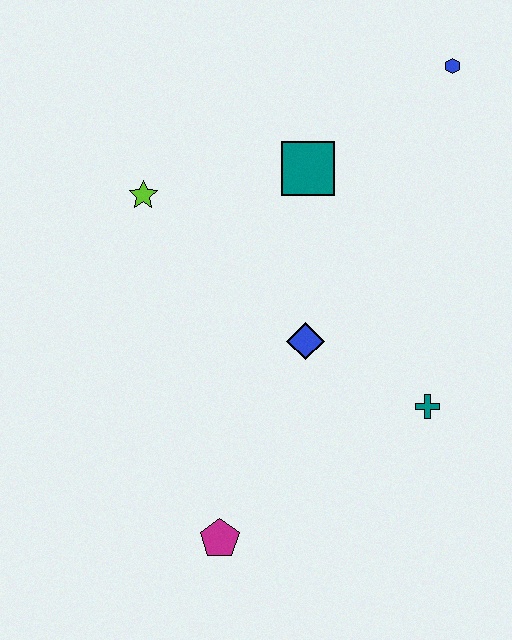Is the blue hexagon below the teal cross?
No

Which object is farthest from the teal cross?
The lime star is farthest from the teal cross.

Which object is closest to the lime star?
The teal square is closest to the lime star.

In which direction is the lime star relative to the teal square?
The lime star is to the left of the teal square.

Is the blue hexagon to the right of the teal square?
Yes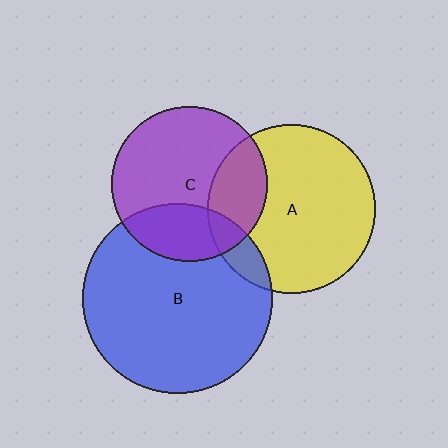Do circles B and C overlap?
Yes.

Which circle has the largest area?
Circle B (blue).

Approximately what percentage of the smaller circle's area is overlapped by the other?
Approximately 25%.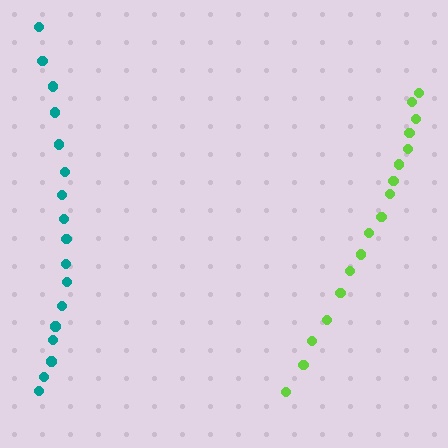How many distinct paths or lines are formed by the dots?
There are 2 distinct paths.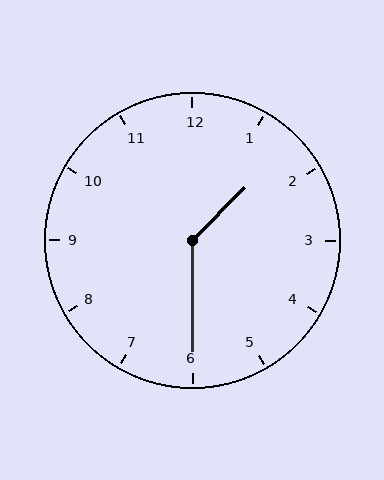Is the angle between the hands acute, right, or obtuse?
It is obtuse.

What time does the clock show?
1:30.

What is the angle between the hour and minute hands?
Approximately 135 degrees.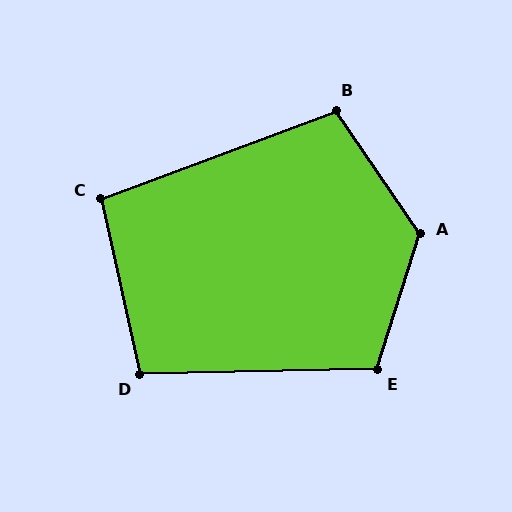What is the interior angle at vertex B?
Approximately 104 degrees (obtuse).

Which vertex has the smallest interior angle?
C, at approximately 98 degrees.